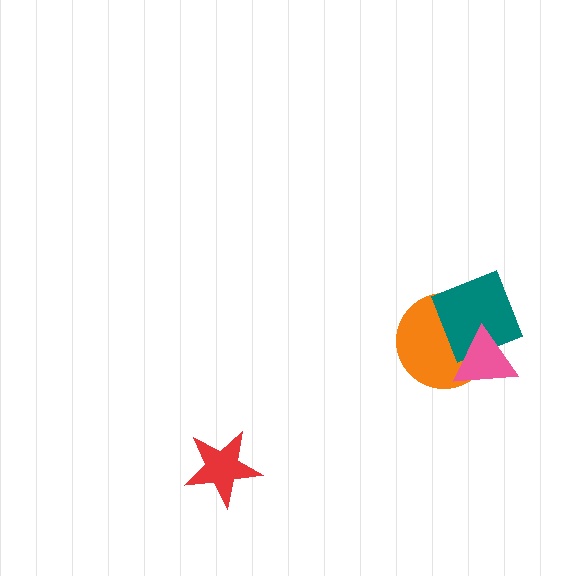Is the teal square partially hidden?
Yes, it is partially covered by another shape.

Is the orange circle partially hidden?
Yes, it is partially covered by another shape.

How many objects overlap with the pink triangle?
2 objects overlap with the pink triangle.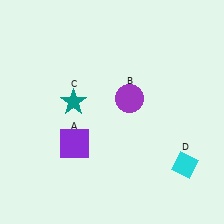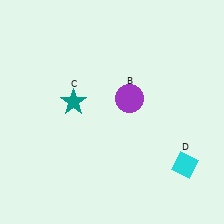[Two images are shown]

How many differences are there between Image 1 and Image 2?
There is 1 difference between the two images.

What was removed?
The purple square (A) was removed in Image 2.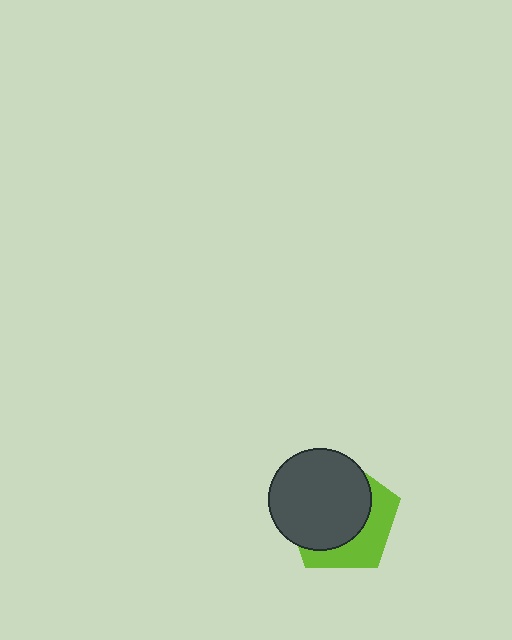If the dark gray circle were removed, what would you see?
You would see the complete lime pentagon.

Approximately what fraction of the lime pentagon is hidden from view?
Roughly 64% of the lime pentagon is hidden behind the dark gray circle.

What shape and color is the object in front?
The object in front is a dark gray circle.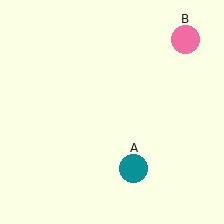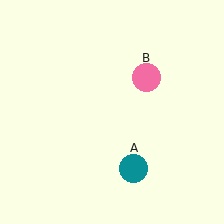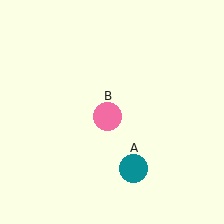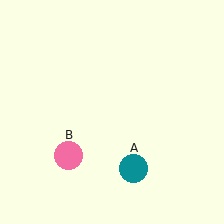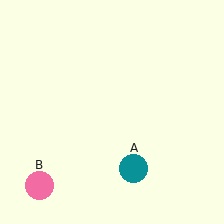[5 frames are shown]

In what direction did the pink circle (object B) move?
The pink circle (object B) moved down and to the left.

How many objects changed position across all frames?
1 object changed position: pink circle (object B).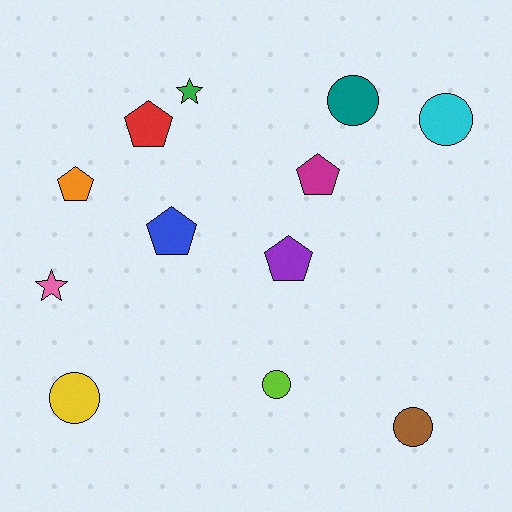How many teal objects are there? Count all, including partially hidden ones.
There is 1 teal object.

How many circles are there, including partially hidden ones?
There are 5 circles.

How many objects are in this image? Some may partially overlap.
There are 12 objects.